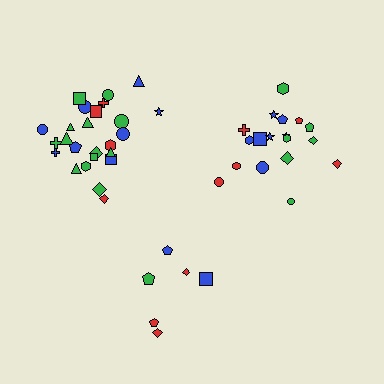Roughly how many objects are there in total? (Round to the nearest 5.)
Roughly 50 objects in total.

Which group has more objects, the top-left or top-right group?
The top-left group.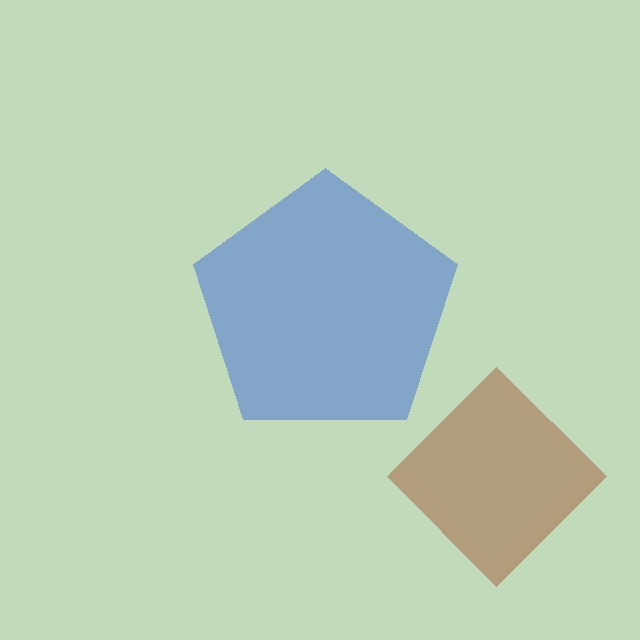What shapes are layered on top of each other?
The layered shapes are: a blue pentagon, a brown diamond.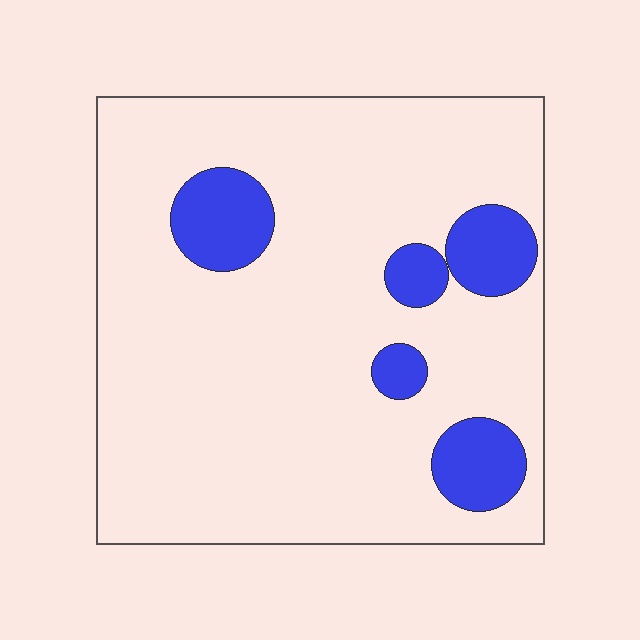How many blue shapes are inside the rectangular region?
5.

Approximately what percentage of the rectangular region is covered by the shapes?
Approximately 15%.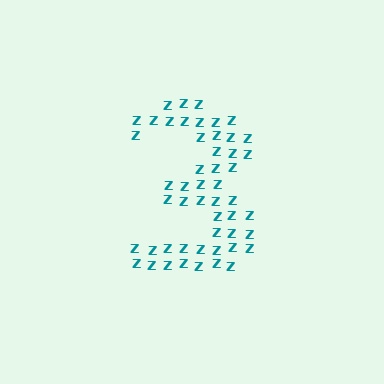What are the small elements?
The small elements are letter Z's.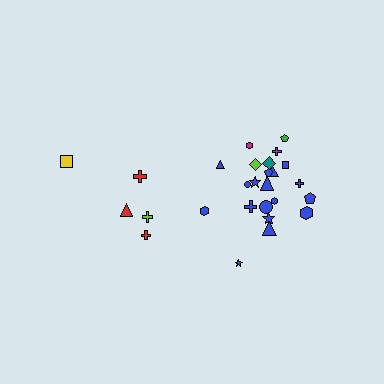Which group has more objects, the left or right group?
The right group.